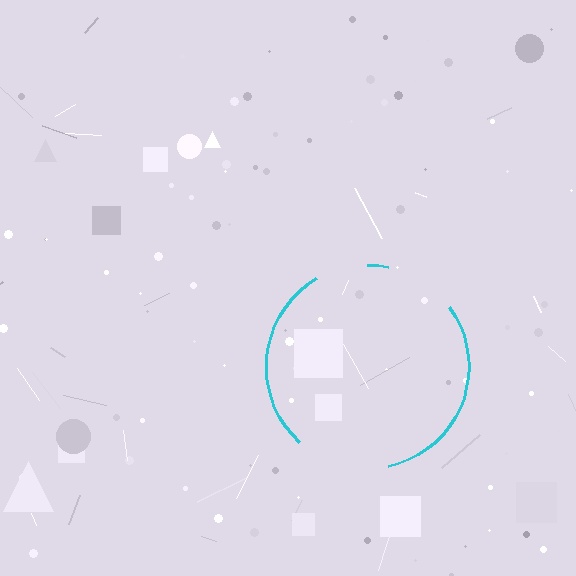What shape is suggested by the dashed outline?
The dashed outline suggests a circle.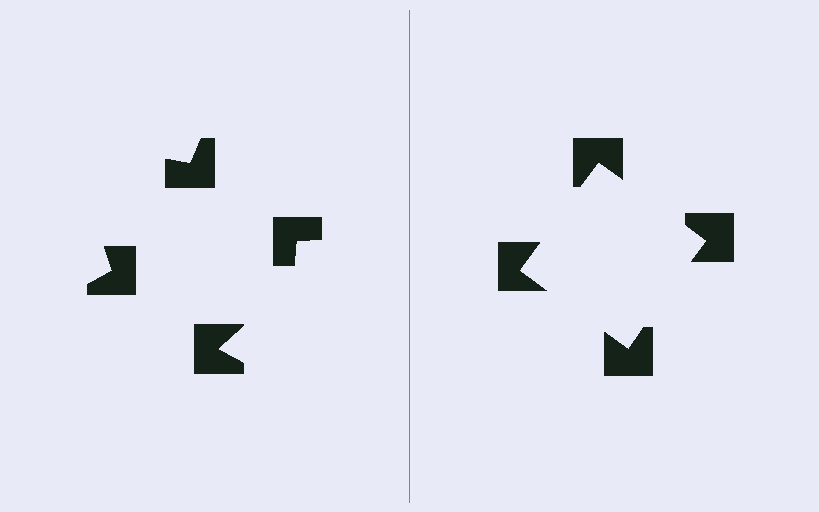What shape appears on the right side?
An illusory square.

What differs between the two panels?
The notched squares are positioned identically on both sides; only the wedge orientations differ. On the right they align to a square; on the left they are misaligned.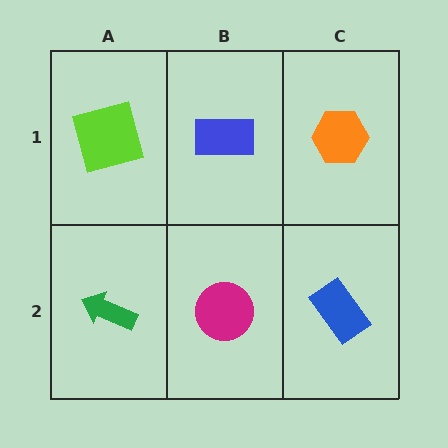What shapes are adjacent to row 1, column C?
A blue rectangle (row 2, column C), a blue rectangle (row 1, column B).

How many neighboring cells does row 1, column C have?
2.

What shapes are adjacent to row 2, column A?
A lime square (row 1, column A), a magenta circle (row 2, column B).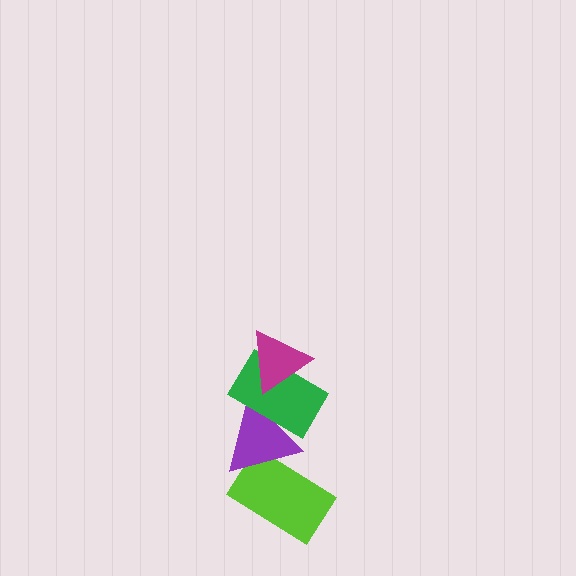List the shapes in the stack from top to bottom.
From top to bottom: the magenta triangle, the green rectangle, the purple triangle, the lime rectangle.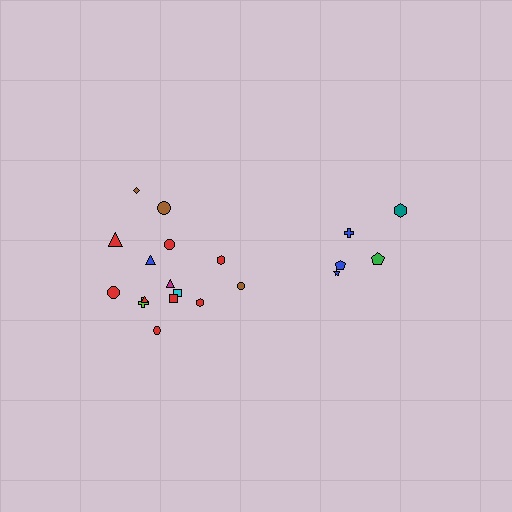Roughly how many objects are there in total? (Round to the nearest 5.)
Roughly 20 objects in total.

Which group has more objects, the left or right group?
The left group.